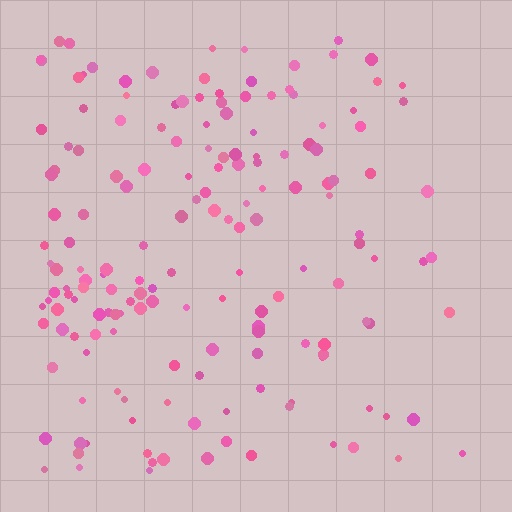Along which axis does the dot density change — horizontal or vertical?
Horizontal.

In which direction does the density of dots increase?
From right to left, with the left side densest.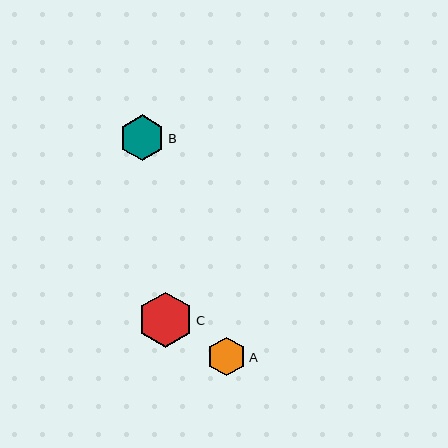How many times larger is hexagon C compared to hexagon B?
Hexagon C is approximately 1.2 times the size of hexagon B.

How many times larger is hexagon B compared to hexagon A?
Hexagon B is approximately 1.2 times the size of hexagon A.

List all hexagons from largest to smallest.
From largest to smallest: C, B, A.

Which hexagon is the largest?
Hexagon C is the largest with a size of approximately 56 pixels.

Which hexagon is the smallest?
Hexagon A is the smallest with a size of approximately 39 pixels.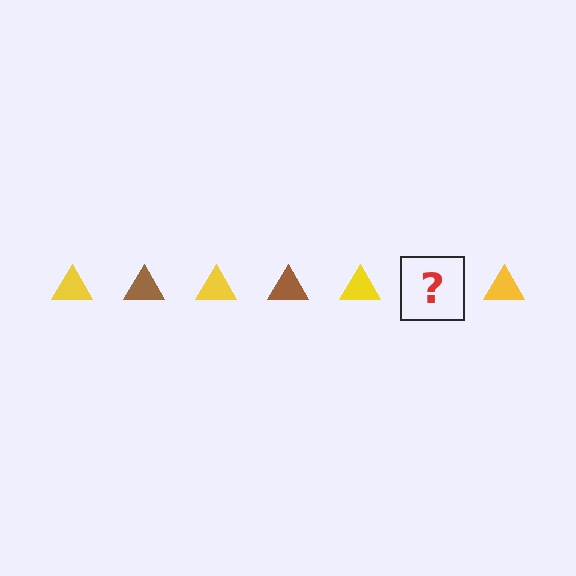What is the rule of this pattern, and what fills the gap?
The rule is that the pattern cycles through yellow, brown triangles. The gap should be filled with a brown triangle.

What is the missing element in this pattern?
The missing element is a brown triangle.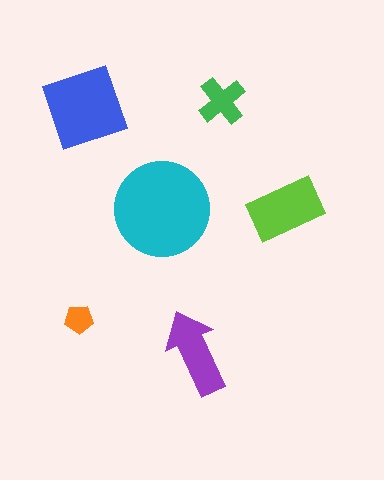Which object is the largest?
The cyan circle.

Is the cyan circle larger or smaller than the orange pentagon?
Larger.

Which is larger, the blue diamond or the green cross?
The blue diamond.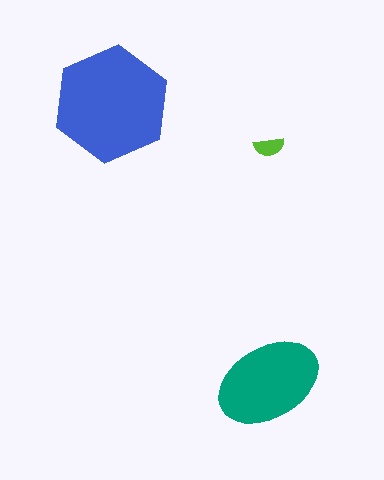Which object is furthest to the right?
The lime semicircle is rightmost.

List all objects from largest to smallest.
The blue hexagon, the teal ellipse, the lime semicircle.